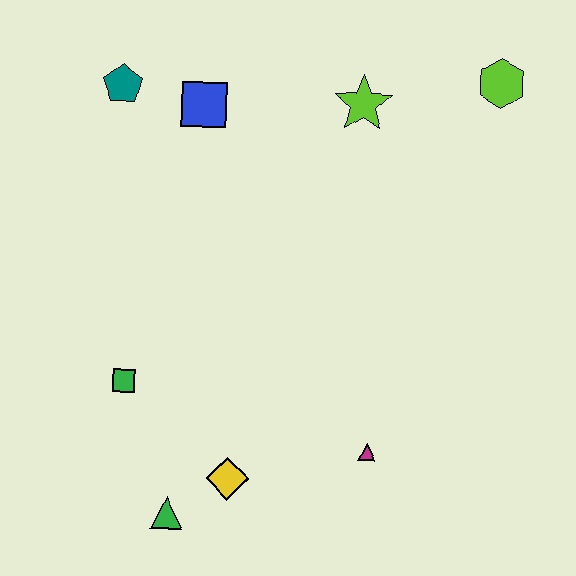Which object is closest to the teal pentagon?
The blue square is closest to the teal pentagon.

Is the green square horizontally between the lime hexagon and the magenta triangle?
No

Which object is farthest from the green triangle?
The lime hexagon is farthest from the green triangle.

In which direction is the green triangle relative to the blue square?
The green triangle is below the blue square.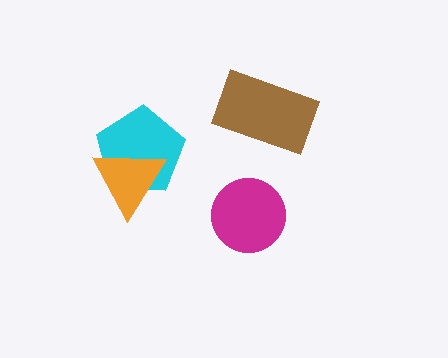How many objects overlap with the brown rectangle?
0 objects overlap with the brown rectangle.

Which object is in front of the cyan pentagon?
The orange triangle is in front of the cyan pentagon.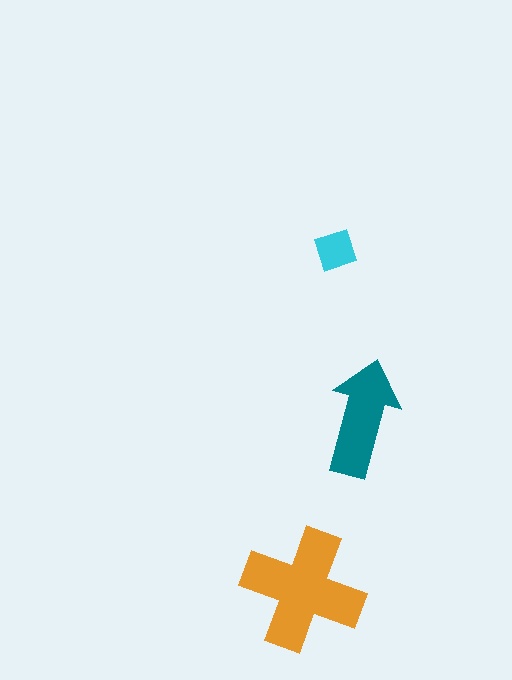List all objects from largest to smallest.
The orange cross, the teal arrow, the cyan square.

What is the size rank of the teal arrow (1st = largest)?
2nd.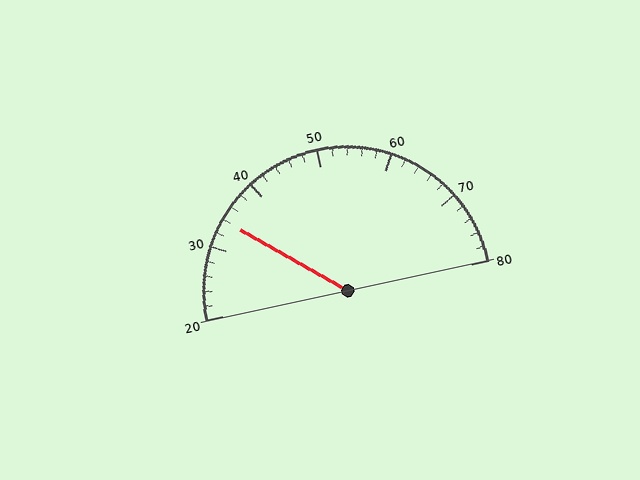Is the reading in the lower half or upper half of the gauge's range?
The reading is in the lower half of the range (20 to 80).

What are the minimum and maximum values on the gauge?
The gauge ranges from 20 to 80.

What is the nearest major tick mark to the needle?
The nearest major tick mark is 30.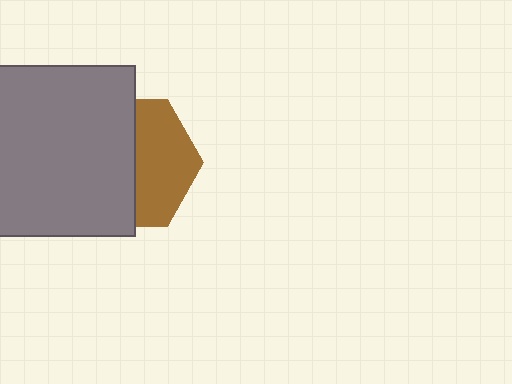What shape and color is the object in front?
The object in front is a gray square.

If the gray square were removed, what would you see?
You would see the complete brown hexagon.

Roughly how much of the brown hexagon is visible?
About half of it is visible (roughly 45%).